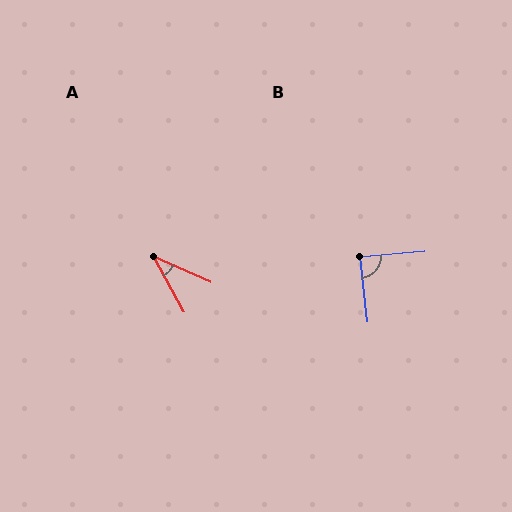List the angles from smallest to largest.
A (37°), B (89°).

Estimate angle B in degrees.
Approximately 89 degrees.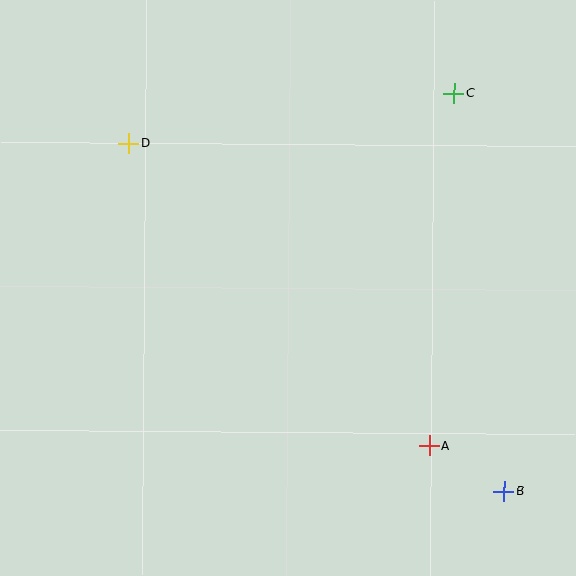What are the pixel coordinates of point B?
Point B is at (504, 491).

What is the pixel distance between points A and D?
The distance between A and D is 426 pixels.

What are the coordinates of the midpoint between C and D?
The midpoint between C and D is at (292, 118).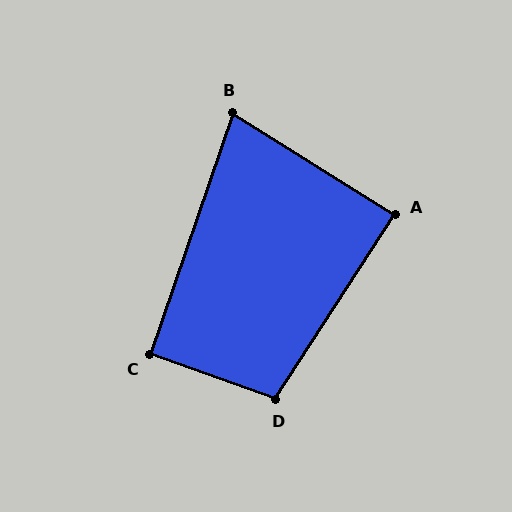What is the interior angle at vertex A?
Approximately 89 degrees (approximately right).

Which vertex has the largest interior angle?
D, at approximately 103 degrees.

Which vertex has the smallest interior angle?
B, at approximately 77 degrees.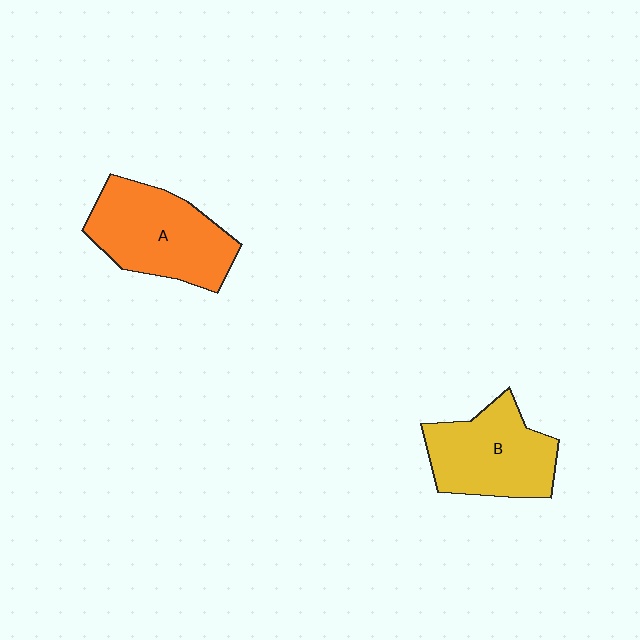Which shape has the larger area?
Shape A (orange).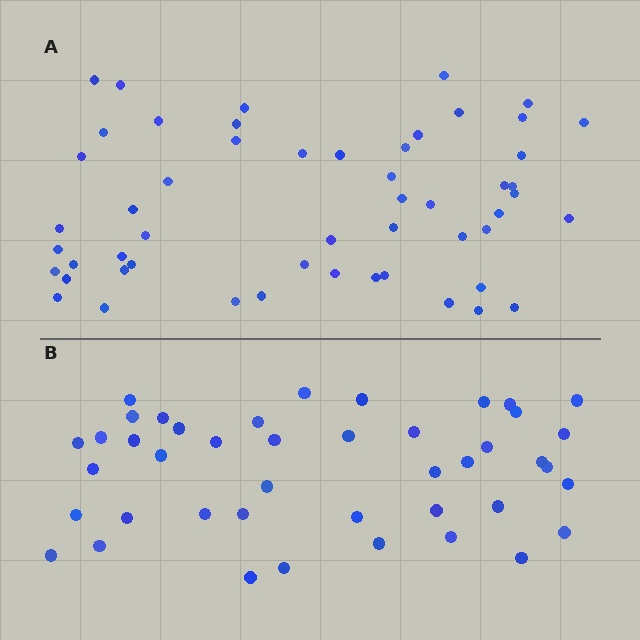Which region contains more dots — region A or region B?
Region A (the top region) has more dots.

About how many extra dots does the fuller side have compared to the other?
Region A has roughly 10 or so more dots than region B.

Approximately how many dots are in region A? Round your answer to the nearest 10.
About 50 dots. (The exact count is 53, which rounds to 50.)